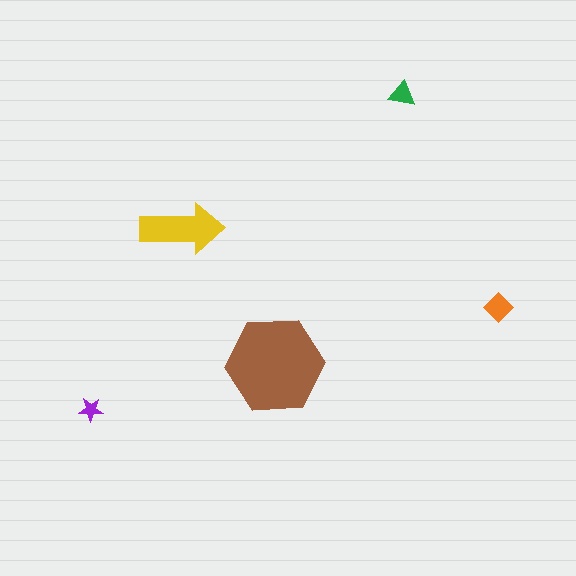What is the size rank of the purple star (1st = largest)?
5th.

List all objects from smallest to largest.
The purple star, the green triangle, the orange diamond, the yellow arrow, the brown hexagon.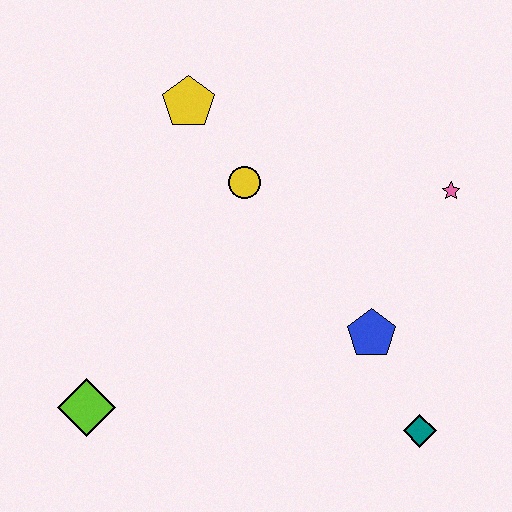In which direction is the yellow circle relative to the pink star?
The yellow circle is to the left of the pink star.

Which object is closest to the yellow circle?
The yellow pentagon is closest to the yellow circle.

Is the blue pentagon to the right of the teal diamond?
No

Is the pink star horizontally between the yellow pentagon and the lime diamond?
No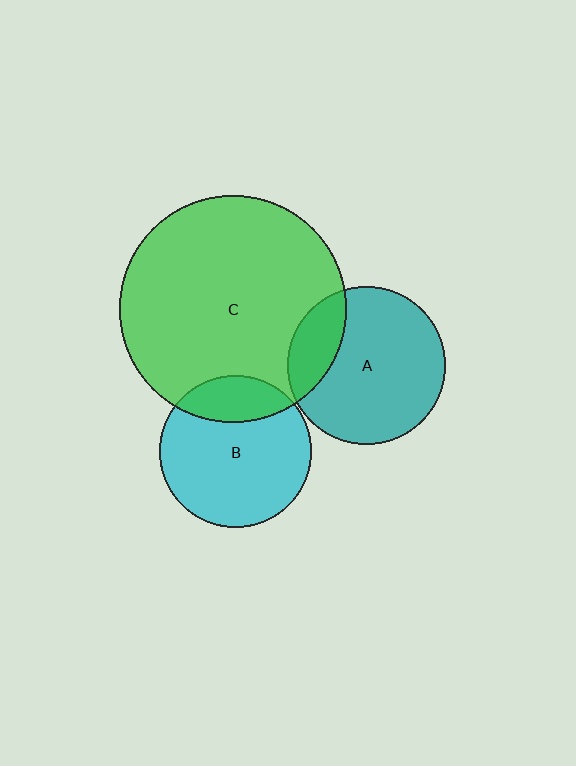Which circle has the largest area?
Circle C (green).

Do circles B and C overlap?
Yes.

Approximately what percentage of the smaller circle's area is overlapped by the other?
Approximately 20%.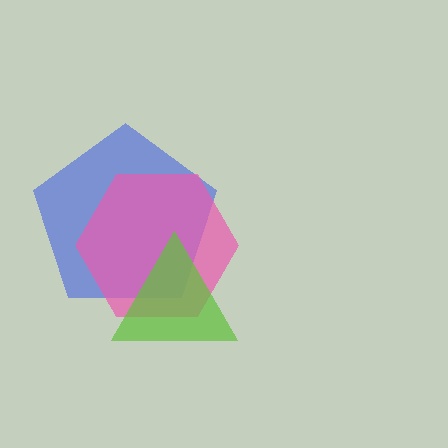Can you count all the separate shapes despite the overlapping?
Yes, there are 3 separate shapes.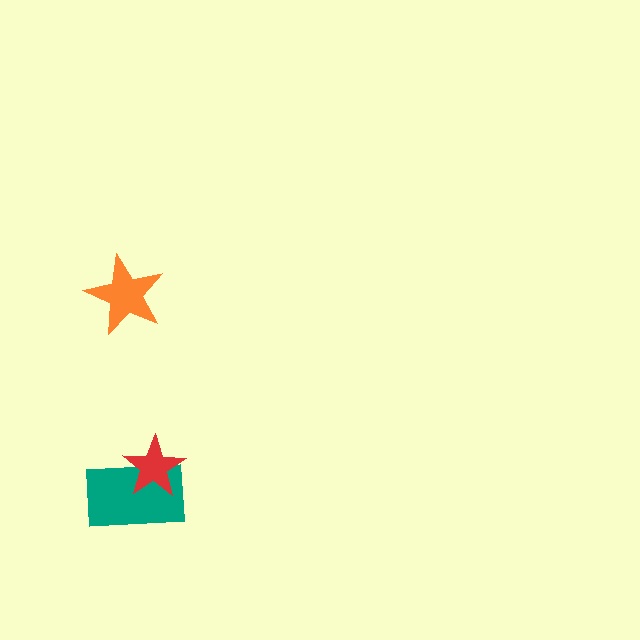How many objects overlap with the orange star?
0 objects overlap with the orange star.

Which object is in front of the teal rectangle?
The red star is in front of the teal rectangle.